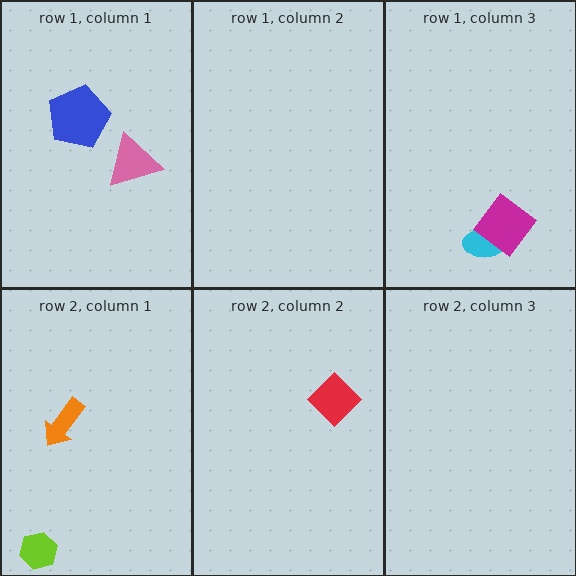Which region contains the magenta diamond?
The row 1, column 3 region.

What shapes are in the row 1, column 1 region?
The blue pentagon, the pink triangle.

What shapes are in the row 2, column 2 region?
The red diamond.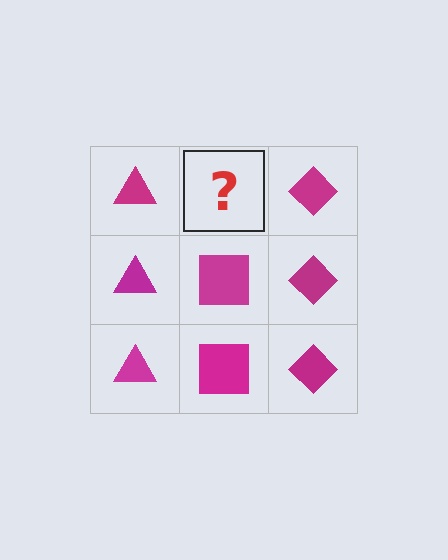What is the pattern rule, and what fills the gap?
The rule is that each column has a consistent shape. The gap should be filled with a magenta square.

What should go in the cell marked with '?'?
The missing cell should contain a magenta square.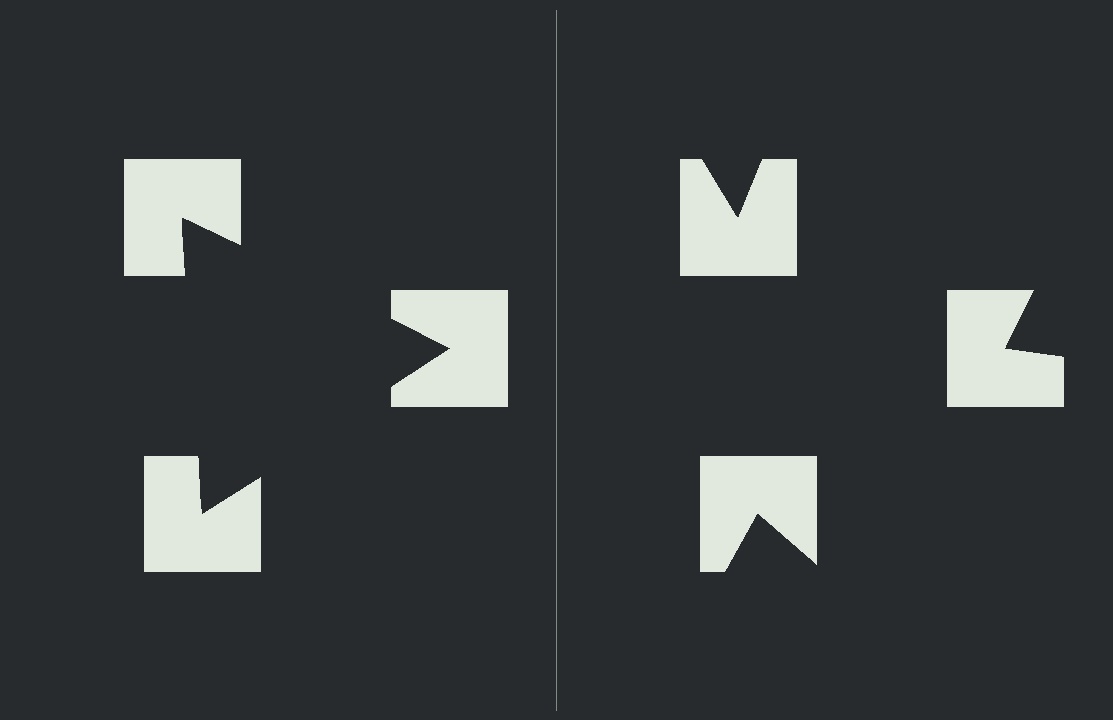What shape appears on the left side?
An illusory triangle.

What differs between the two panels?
The notched squares are positioned identically on both sides; only the wedge orientations differ. On the left they align to a triangle; on the right they are misaligned.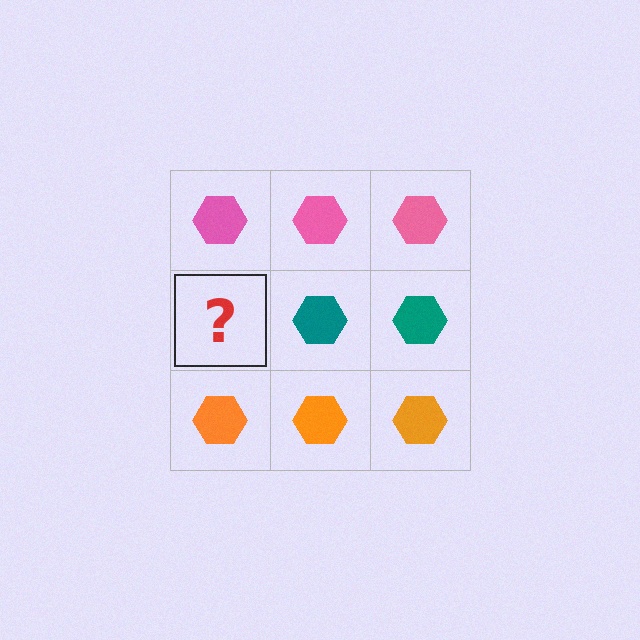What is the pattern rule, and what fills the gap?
The rule is that each row has a consistent color. The gap should be filled with a teal hexagon.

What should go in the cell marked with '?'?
The missing cell should contain a teal hexagon.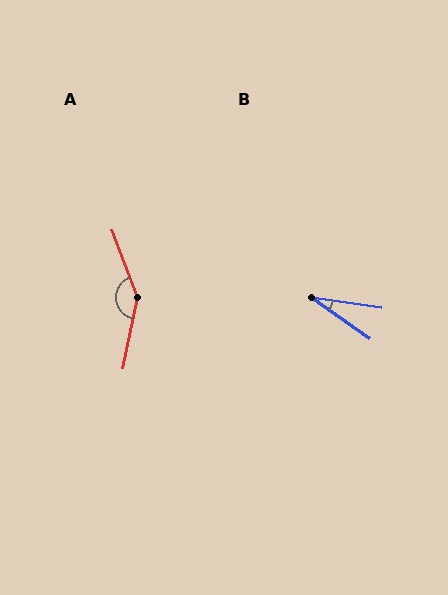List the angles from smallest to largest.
B (27°), A (148°).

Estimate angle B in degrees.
Approximately 27 degrees.